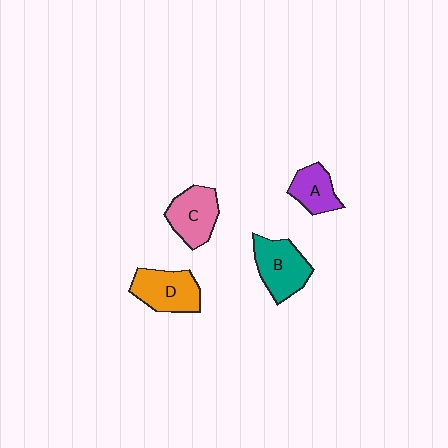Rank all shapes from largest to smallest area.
From largest to smallest: B (teal), D (orange), C (pink), A (purple).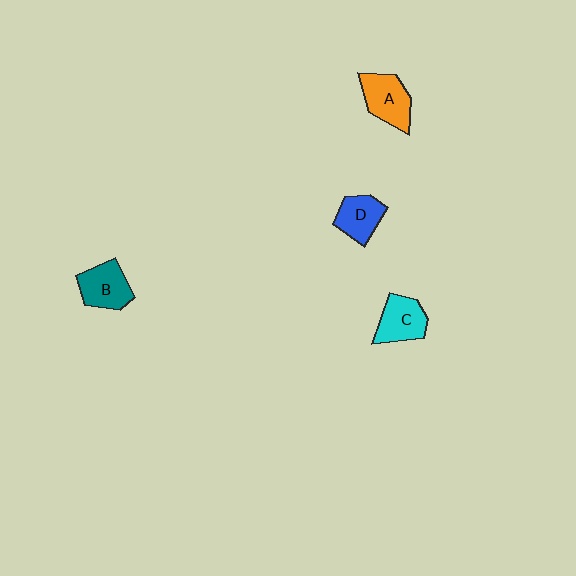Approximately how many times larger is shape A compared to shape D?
Approximately 1.2 times.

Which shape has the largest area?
Shape A (orange).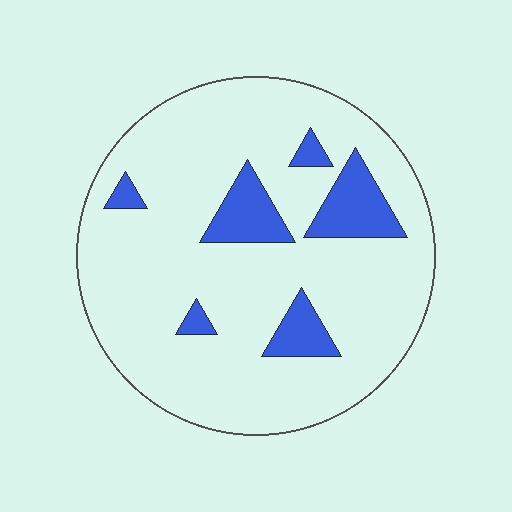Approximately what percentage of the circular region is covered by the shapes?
Approximately 15%.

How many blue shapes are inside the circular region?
6.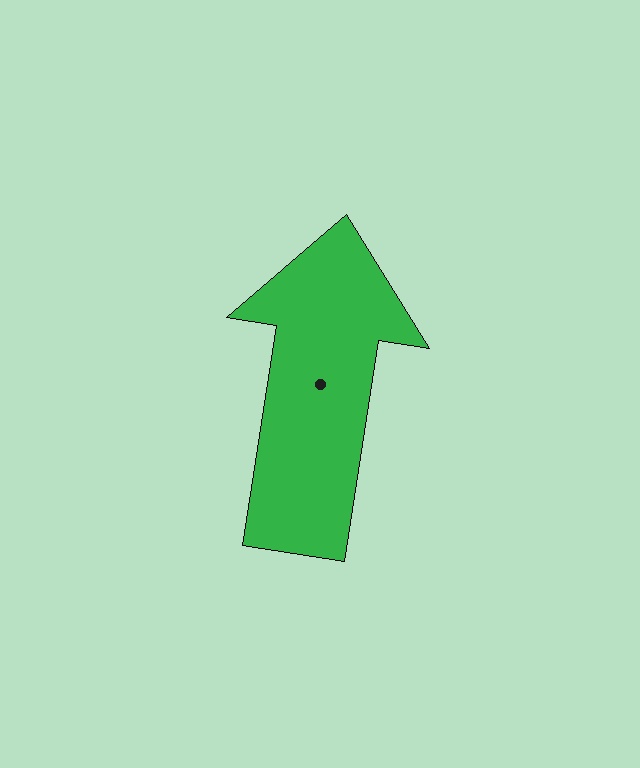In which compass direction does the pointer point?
North.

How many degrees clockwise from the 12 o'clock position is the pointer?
Approximately 9 degrees.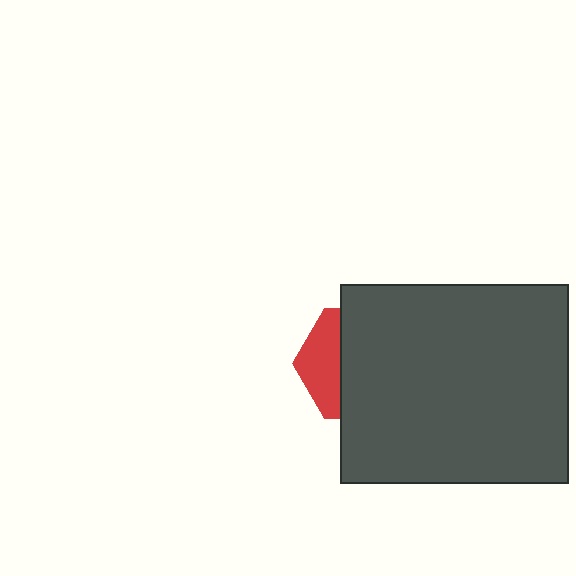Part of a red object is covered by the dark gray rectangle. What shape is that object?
It is a hexagon.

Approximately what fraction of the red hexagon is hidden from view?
Roughly 67% of the red hexagon is hidden behind the dark gray rectangle.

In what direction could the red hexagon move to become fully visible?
The red hexagon could move left. That would shift it out from behind the dark gray rectangle entirely.